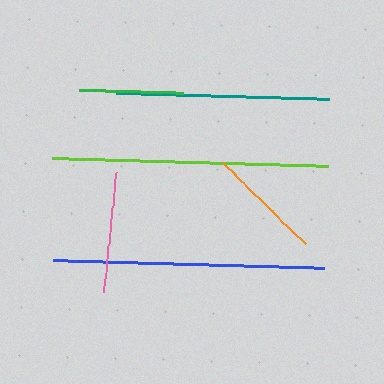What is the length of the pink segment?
The pink segment is approximately 120 pixels long.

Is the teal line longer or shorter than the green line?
The teal line is longer than the green line.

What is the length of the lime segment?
The lime segment is approximately 276 pixels long.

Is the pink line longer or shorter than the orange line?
The pink line is longer than the orange line.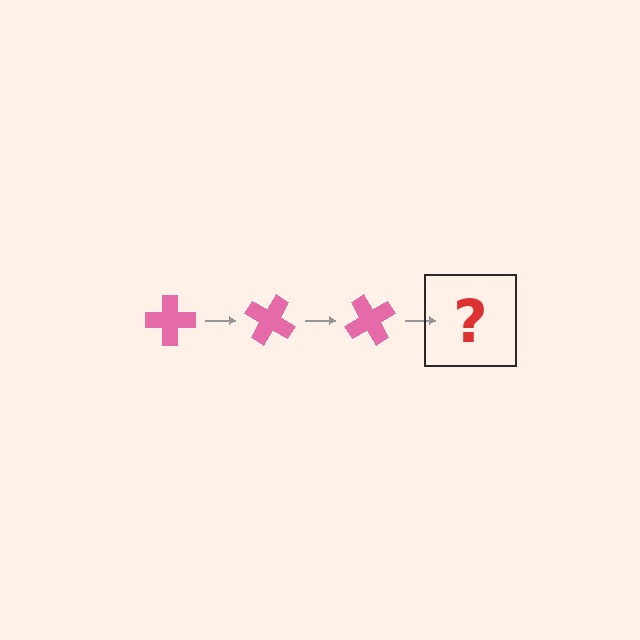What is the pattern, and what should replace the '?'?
The pattern is that the cross rotates 30 degrees each step. The '?' should be a pink cross rotated 90 degrees.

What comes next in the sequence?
The next element should be a pink cross rotated 90 degrees.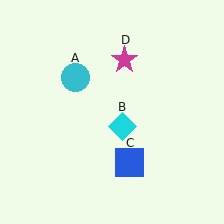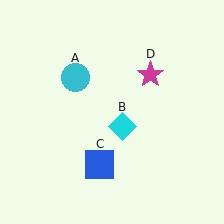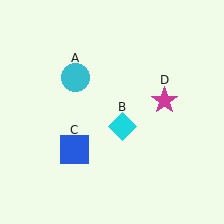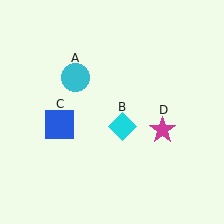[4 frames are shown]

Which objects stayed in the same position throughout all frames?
Cyan circle (object A) and cyan diamond (object B) remained stationary.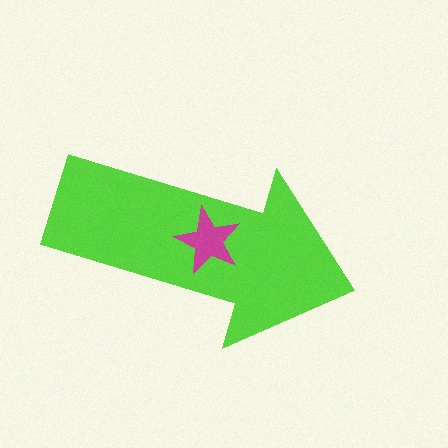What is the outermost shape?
The lime arrow.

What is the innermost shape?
The magenta star.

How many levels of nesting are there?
2.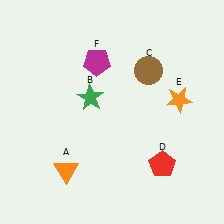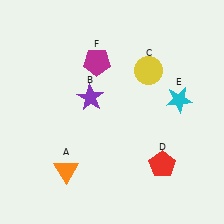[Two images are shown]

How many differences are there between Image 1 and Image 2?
There are 3 differences between the two images.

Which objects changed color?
B changed from green to purple. C changed from brown to yellow. E changed from orange to cyan.